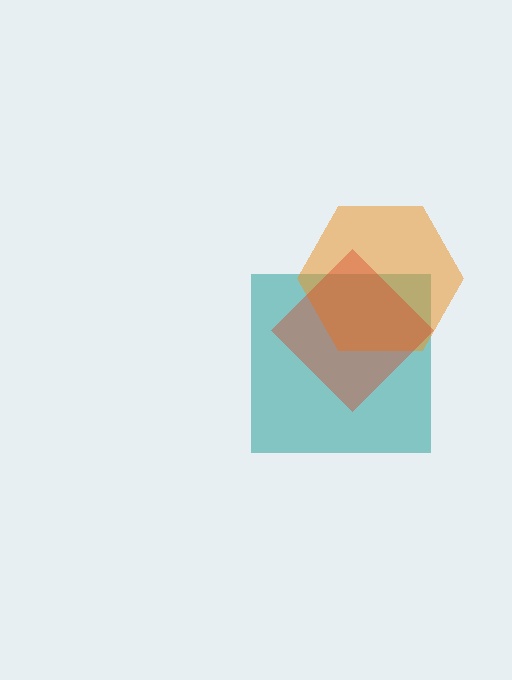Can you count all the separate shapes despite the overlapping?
Yes, there are 3 separate shapes.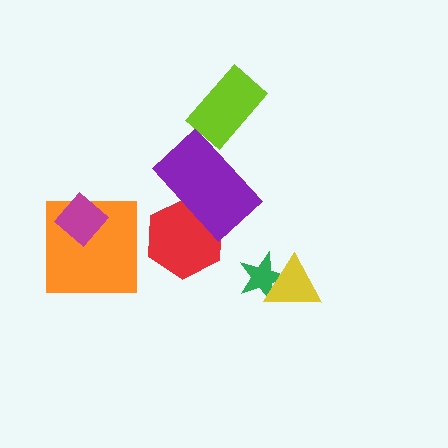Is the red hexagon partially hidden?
Yes, it is partially covered by another shape.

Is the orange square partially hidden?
Yes, it is partially covered by another shape.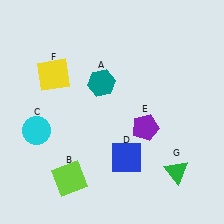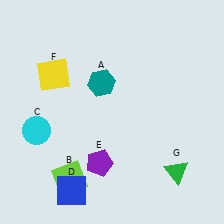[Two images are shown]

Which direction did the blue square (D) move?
The blue square (D) moved left.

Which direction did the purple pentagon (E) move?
The purple pentagon (E) moved left.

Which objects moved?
The objects that moved are: the blue square (D), the purple pentagon (E).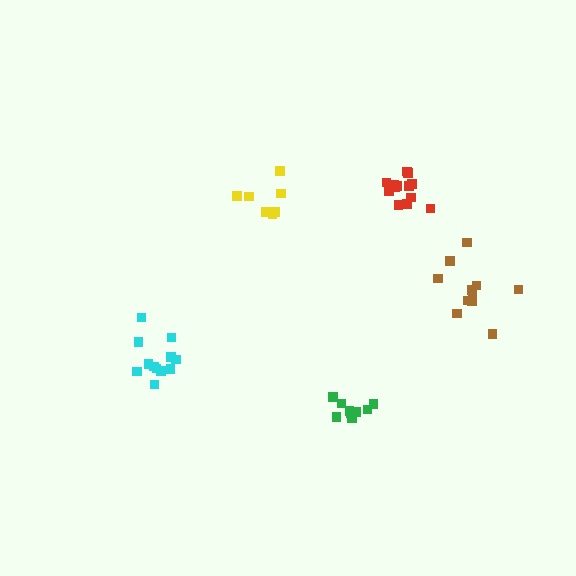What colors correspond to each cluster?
The clusters are colored: cyan, red, brown, yellow, green.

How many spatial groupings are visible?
There are 5 spatial groupings.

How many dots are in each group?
Group 1: 12 dots, Group 2: 13 dots, Group 3: 11 dots, Group 4: 7 dots, Group 5: 9 dots (52 total).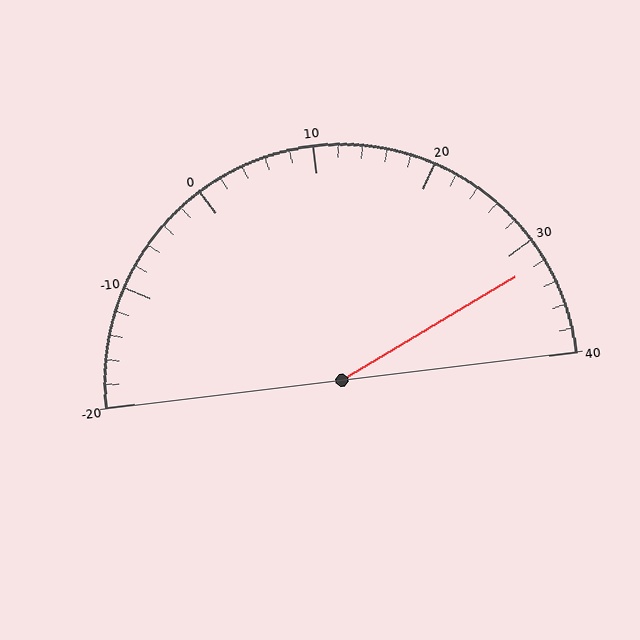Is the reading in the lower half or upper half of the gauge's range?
The reading is in the upper half of the range (-20 to 40).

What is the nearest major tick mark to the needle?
The nearest major tick mark is 30.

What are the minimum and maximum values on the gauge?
The gauge ranges from -20 to 40.